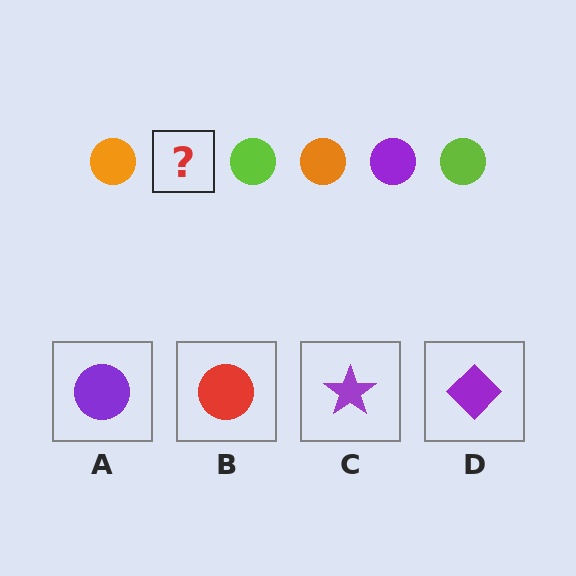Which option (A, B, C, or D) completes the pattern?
A.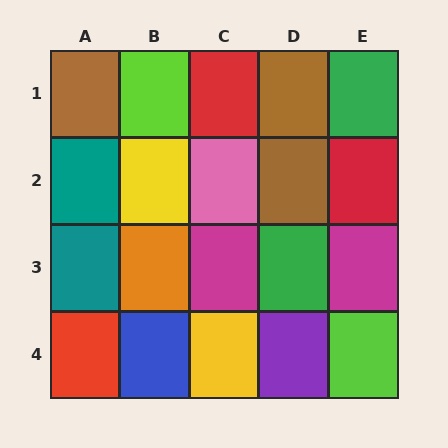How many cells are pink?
1 cell is pink.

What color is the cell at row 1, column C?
Red.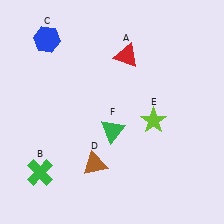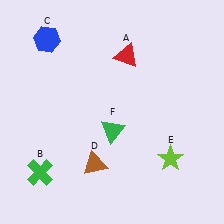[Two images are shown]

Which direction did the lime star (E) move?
The lime star (E) moved down.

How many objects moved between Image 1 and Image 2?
1 object moved between the two images.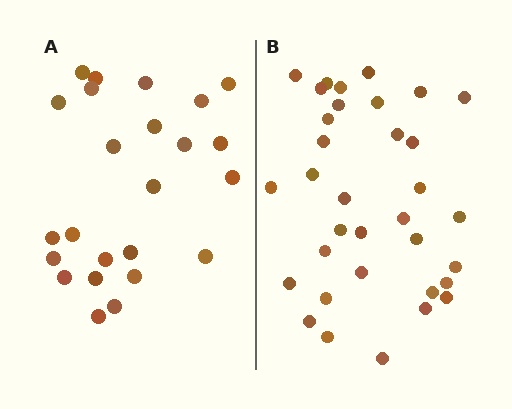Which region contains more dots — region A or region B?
Region B (the right region) has more dots.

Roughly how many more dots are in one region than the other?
Region B has roughly 10 or so more dots than region A.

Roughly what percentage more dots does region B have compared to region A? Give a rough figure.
About 40% more.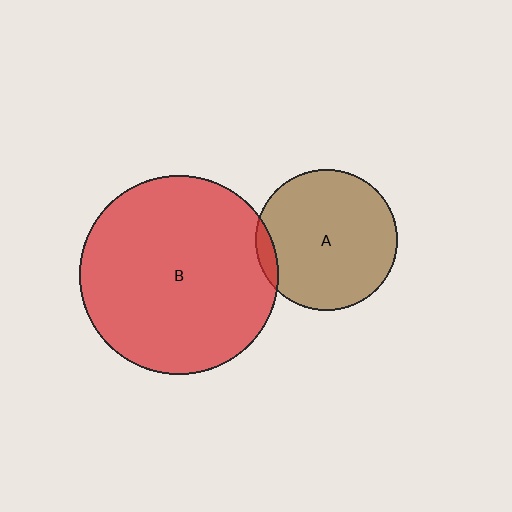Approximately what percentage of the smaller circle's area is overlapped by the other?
Approximately 5%.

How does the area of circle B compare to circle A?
Approximately 2.0 times.